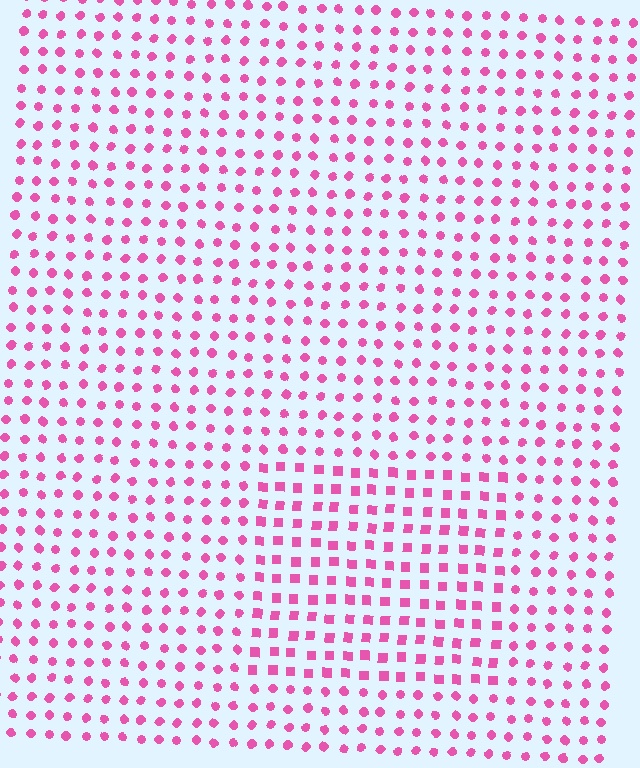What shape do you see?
I see a rectangle.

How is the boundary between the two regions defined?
The boundary is defined by a change in element shape: squares inside vs. circles outside. All elements share the same color and spacing.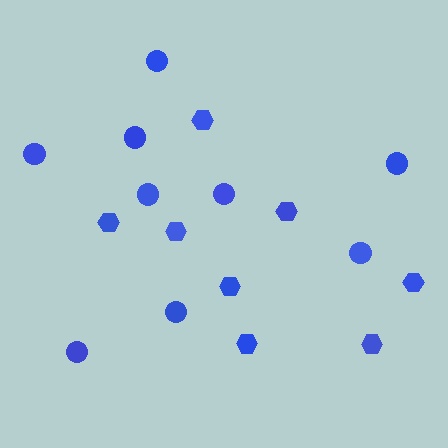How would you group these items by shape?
There are 2 groups: one group of hexagons (8) and one group of circles (9).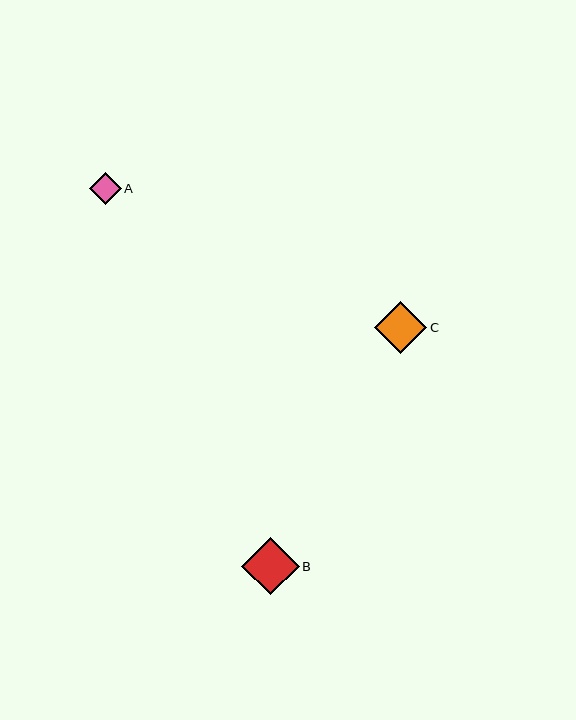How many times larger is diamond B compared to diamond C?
Diamond B is approximately 1.1 times the size of diamond C.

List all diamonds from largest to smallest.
From largest to smallest: B, C, A.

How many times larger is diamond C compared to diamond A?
Diamond C is approximately 1.7 times the size of diamond A.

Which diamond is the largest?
Diamond B is the largest with a size of approximately 57 pixels.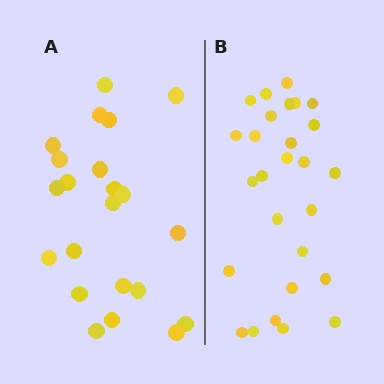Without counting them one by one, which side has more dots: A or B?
Region B (the right region) has more dots.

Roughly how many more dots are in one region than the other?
Region B has about 5 more dots than region A.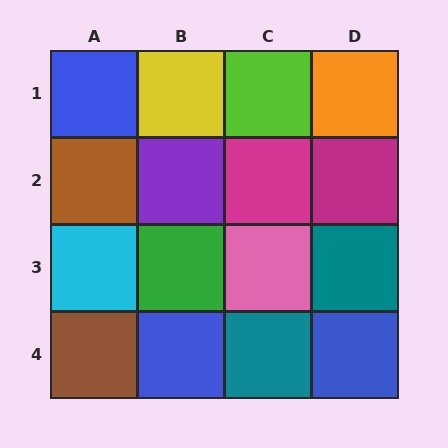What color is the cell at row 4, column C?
Teal.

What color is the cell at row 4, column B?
Blue.